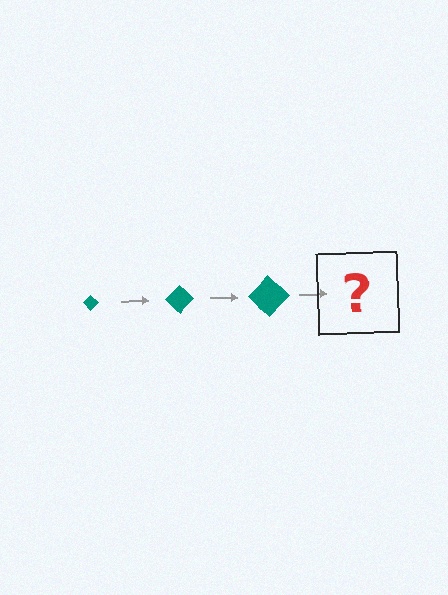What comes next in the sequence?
The next element should be a teal diamond, larger than the previous one.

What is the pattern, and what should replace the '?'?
The pattern is that the diamond gets progressively larger each step. The '?' should be a teal diamond, larger than the previous one.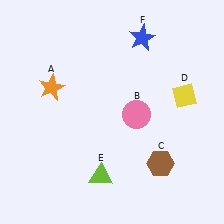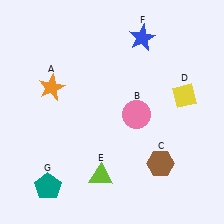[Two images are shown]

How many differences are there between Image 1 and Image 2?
There is 1 difference between the two images.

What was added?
A teal pentagon (G) was added in Image 2.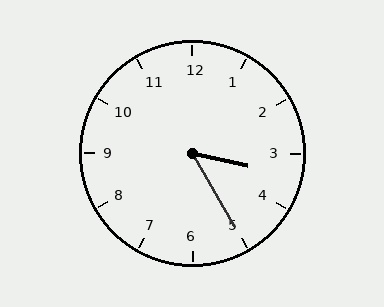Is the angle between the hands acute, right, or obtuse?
It is acute.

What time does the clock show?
3:25.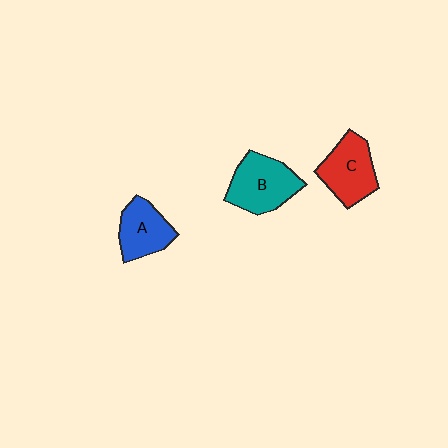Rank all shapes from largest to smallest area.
From largest to smallest: B (teal), C (red), A (blue).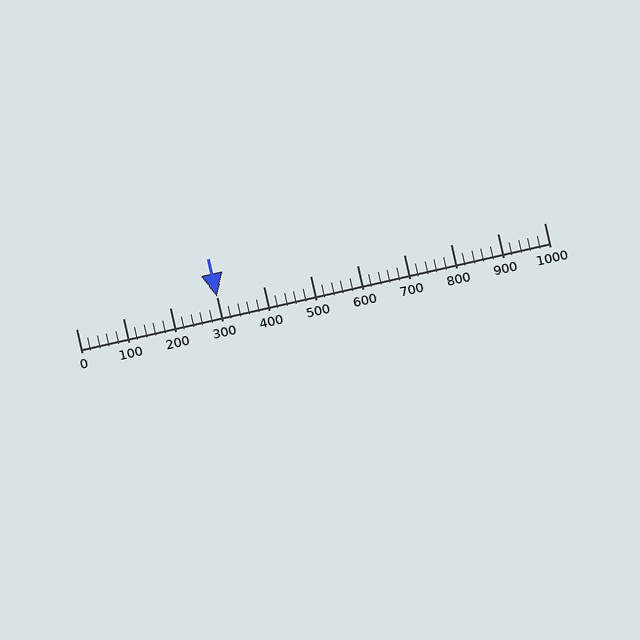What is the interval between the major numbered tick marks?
The major tick marks are spaced 100 units apart.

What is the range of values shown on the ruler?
The ruler shows values from 0 to 1000.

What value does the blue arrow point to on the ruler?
The blue arrow points to approximately 300.